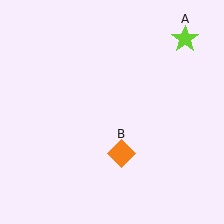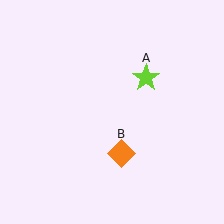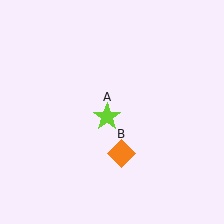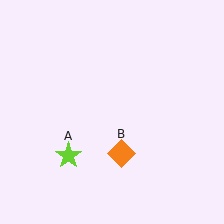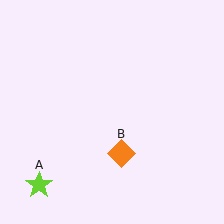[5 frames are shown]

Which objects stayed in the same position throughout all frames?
Orange diamond (object B) remained stationary.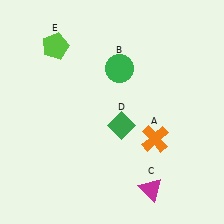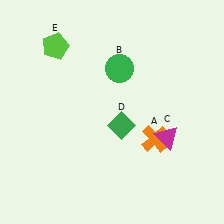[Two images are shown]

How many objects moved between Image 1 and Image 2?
1 object moved between the two images.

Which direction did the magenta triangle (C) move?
The magenta triangle (C) moved up.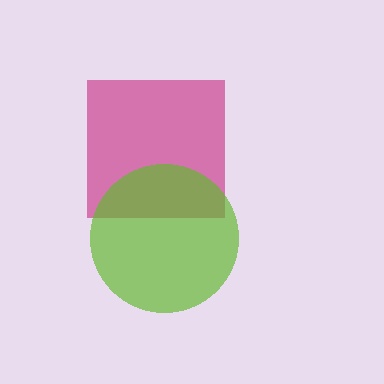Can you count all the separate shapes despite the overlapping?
Yes, there are 2 separate shapes.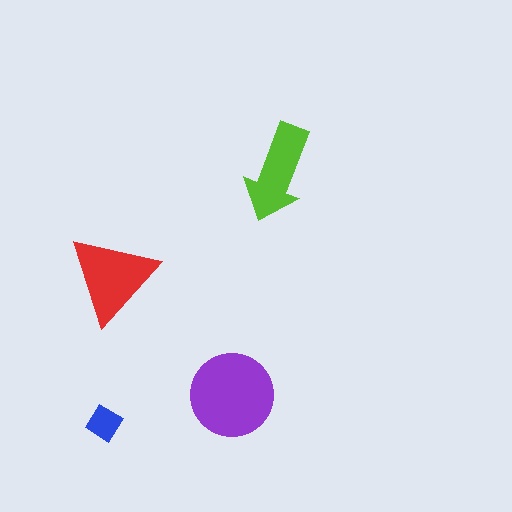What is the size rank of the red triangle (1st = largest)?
2nd.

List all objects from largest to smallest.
The purple circle, the red triangle, the lime arrow, the blue diamond.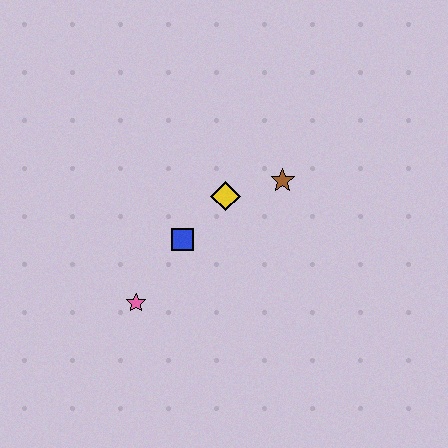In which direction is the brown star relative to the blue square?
The brown star is to the right of the blue square.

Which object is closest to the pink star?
The blue square is closest to the pink star.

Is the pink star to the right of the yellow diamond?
No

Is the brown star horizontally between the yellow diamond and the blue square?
No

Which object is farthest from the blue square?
The brown star is farthest from the blue square.